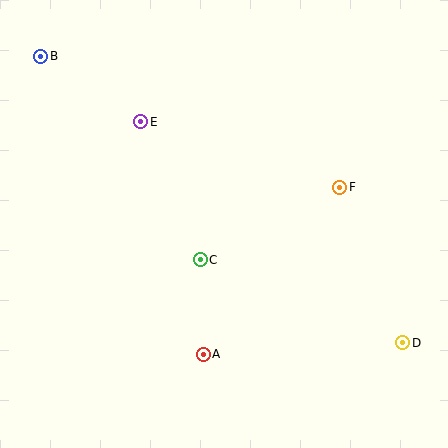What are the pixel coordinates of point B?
Point B is at (41, 56).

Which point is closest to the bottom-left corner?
Point A is closest to the bottom-left corner.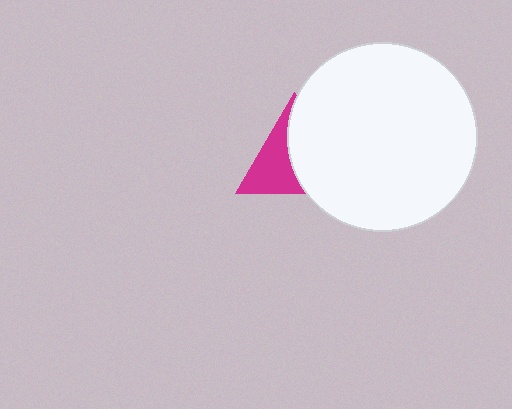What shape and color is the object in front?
The object in front is a white circle.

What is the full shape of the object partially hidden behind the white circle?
The partially hidden object is a magenta triangle.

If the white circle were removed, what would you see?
You would see the complete magenta triangle.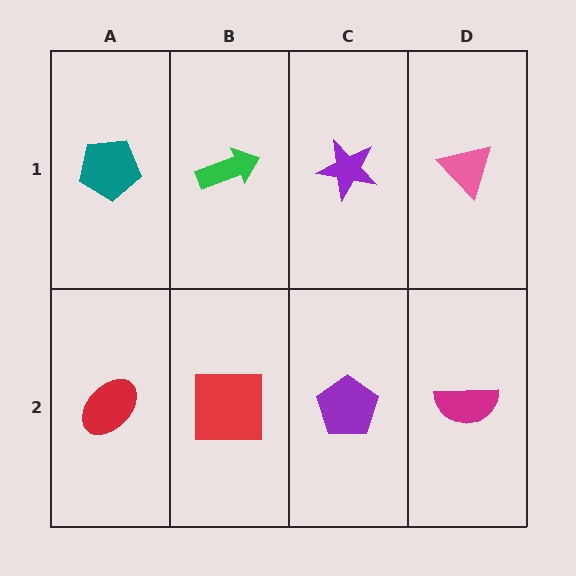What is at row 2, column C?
A purple pentagon.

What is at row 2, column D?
A magenta semicircle.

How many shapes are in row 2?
4 shapes.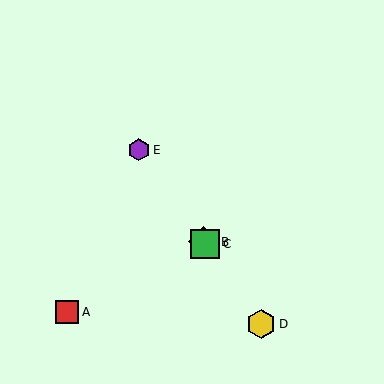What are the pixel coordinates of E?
Object E is at (139, 150).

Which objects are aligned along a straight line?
Objects B, C, D, E are aligned along a straight line.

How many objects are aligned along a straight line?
4 objects (B, C, D, E) are aligned along a straight line.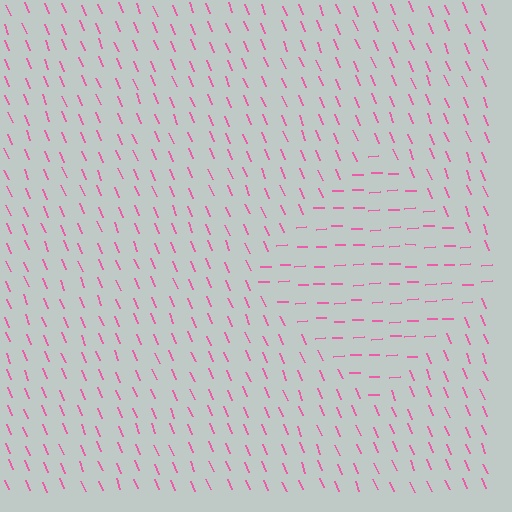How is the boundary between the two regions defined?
The boundary is defined purely by a change in line orientation (approximately 70 degrees difference). All lines are the same color and thickness.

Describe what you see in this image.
The image is filled with small pink line segments. A diamond region in the image has lines oriented differently from the surrounding lines, creating a visible texture boundary.